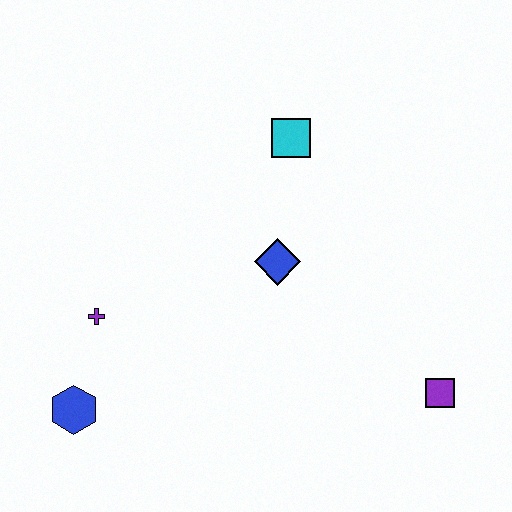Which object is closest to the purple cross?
The blue hexagon is closest to the purple cross.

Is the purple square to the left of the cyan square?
No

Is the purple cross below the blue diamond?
Yes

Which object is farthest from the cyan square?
The blue hexagon is farthest from the cyan square.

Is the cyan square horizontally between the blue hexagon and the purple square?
Yes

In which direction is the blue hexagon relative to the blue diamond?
The blue hexagon is to the left of the blue diamond.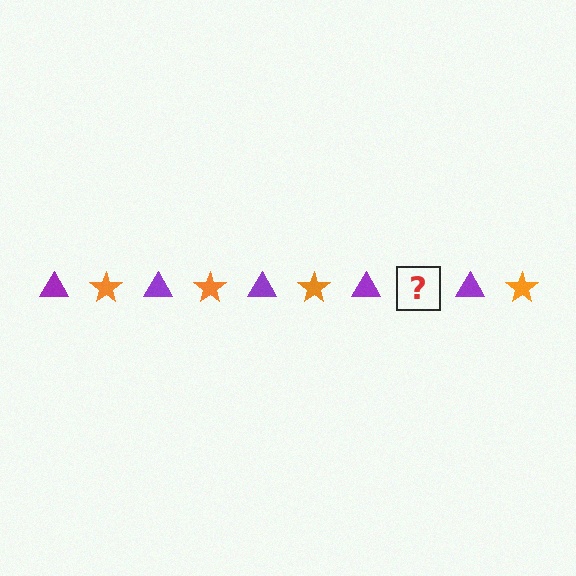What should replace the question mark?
The question mark should be replaced with an orange star.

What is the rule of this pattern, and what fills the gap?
The rule is that the pattern alternates between purple triangle and orange star. The gap should be filled with an orange star.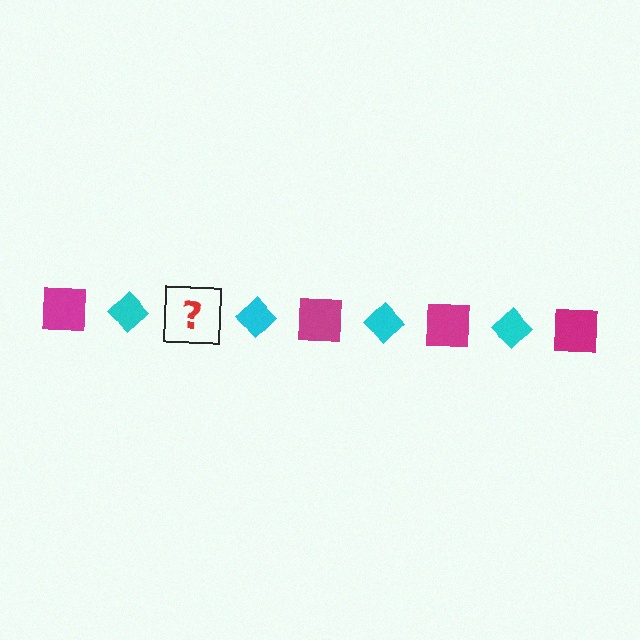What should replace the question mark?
The question mark should be replaced with a magenta square.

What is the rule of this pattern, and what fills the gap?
The rule is that the pattern alternates between magenta square and cyan diamond. The gap should be filled with a magenta square.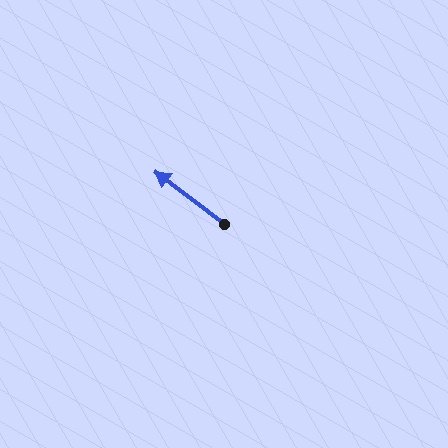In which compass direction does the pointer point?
Northwest.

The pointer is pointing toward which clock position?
Roughly 10 o'clock.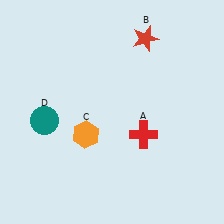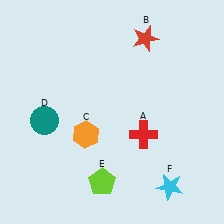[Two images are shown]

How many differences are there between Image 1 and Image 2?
There are 2 differences between the two images.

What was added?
A lime pentagon (E), a cyan star (F) were added in Image 2.